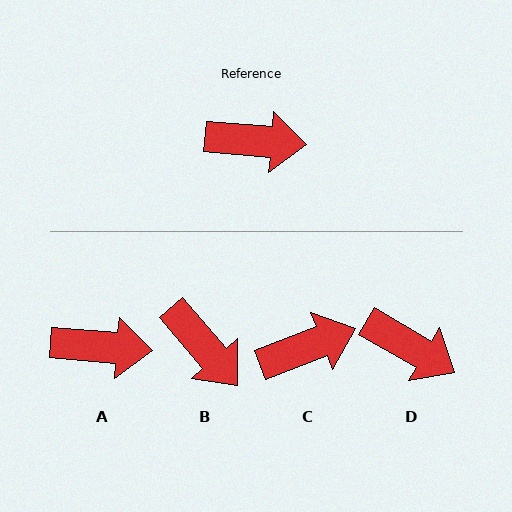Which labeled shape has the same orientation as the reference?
A.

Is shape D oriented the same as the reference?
No, it is off by about 25 degrees.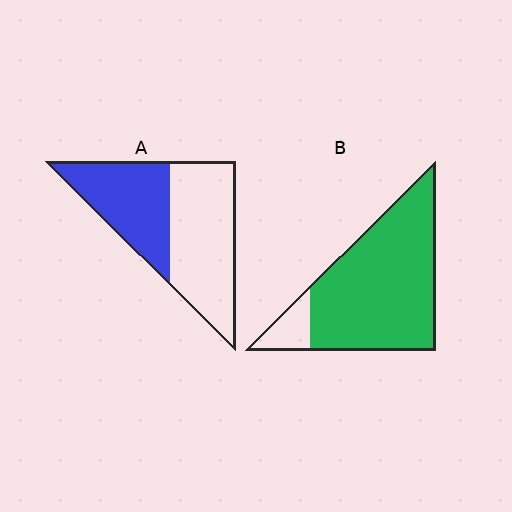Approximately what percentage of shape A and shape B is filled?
A is approximately 45% and B is approximately 90%.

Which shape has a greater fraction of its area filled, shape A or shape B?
Shape B.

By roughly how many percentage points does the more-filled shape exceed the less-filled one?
By roughly 45 percentage points (B over A).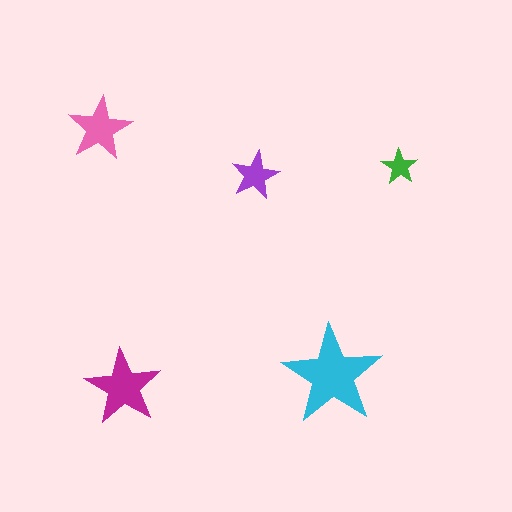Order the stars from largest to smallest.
the cyan one, the magenta one, the pink one, the purple one, the green one.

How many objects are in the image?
There are 5 objects in the image.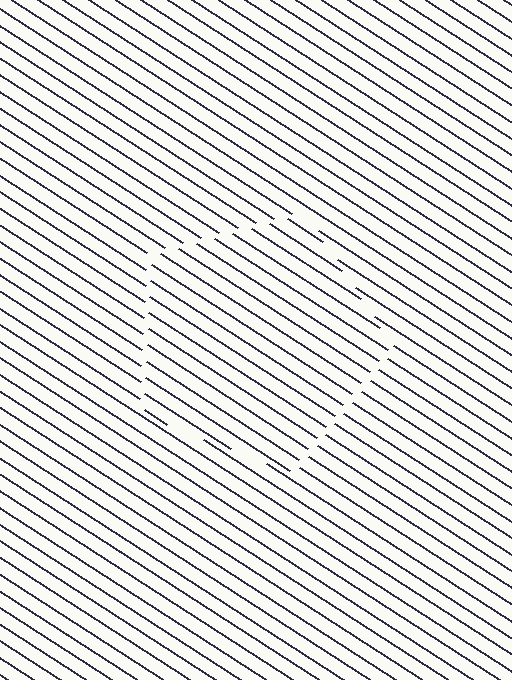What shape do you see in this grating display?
An illusory pentagon. The interior of the shape contains the same grating, shifted by half a period — the contour is defined by the phase discontinuity where line-ends from the inner and outer gratings abut.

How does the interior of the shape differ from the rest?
The interior of the shape contains the same grating, shifted by half a period — the contour is defined by the phase discontinuity where line-ends from the inner and outer gratings abut.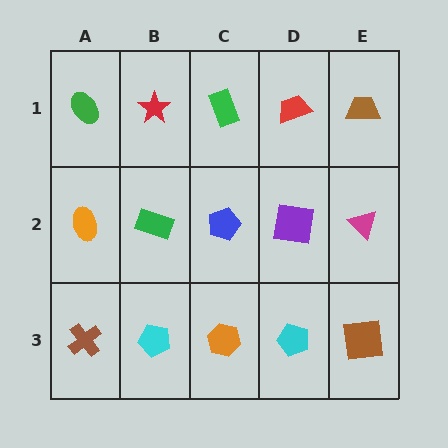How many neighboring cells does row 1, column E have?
2.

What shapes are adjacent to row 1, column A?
An orange ellipse (row 2, column A), a red star (row 1, column B).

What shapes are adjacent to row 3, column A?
An orange ellipse (row 2, column A), a cyan pentagon (row 3, column B).